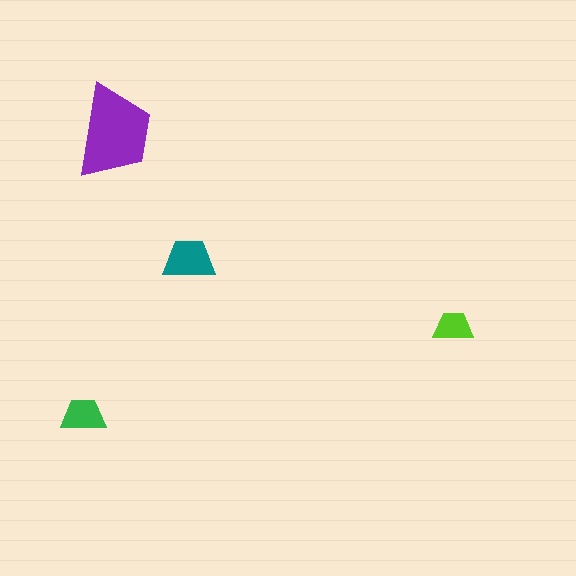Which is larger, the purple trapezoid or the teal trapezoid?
The purple one.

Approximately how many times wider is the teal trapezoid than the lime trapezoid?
About 1.5 times wider.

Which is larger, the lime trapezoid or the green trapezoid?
The green one.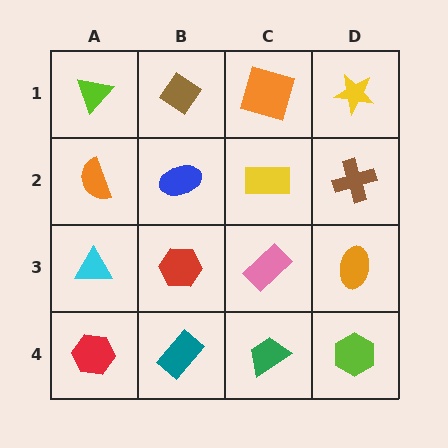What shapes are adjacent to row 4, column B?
A red hexagon (row 3, column B), a red hexagon (row 4, column A), a green trapezoid (row 4, column C).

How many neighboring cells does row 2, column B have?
4.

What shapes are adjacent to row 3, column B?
A blue ellipse (row 2, column B), a teal rectangle (row 4, column B), a cyan triangle (row 3, column A), a pink rectangle (row 3, column C).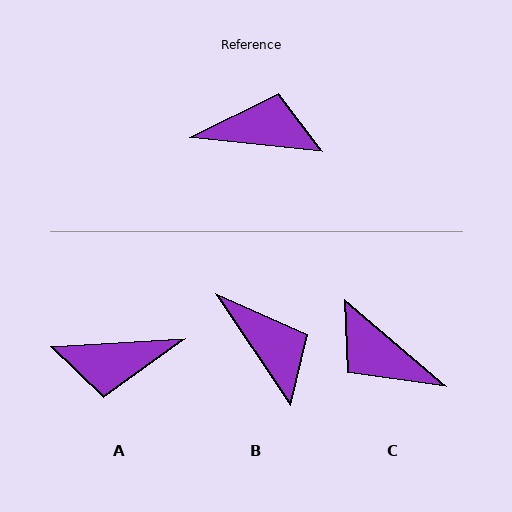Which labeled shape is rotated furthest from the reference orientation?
A, about 171 degrees away.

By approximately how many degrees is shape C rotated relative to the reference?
Approximately 145 degrees counter-clockwise.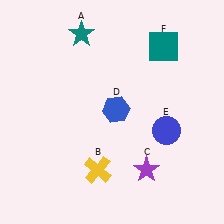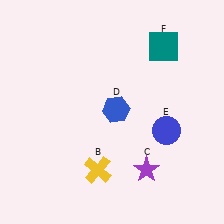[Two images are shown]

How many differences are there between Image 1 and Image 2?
There is 1 difference between the two images.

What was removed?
The teal star (A) was removed in Image 2.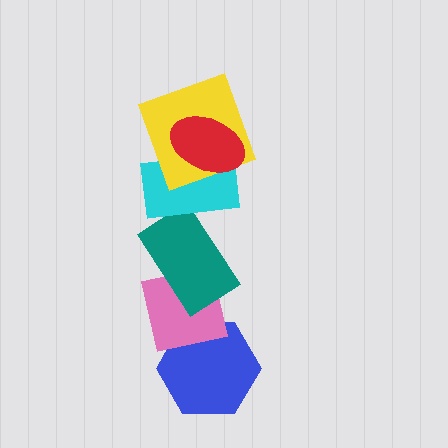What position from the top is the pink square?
The pink square is 5th from the top.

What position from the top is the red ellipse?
The red ellipse is 1st from the top.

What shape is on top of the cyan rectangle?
The yellow square is on top of the cyan rectangle.